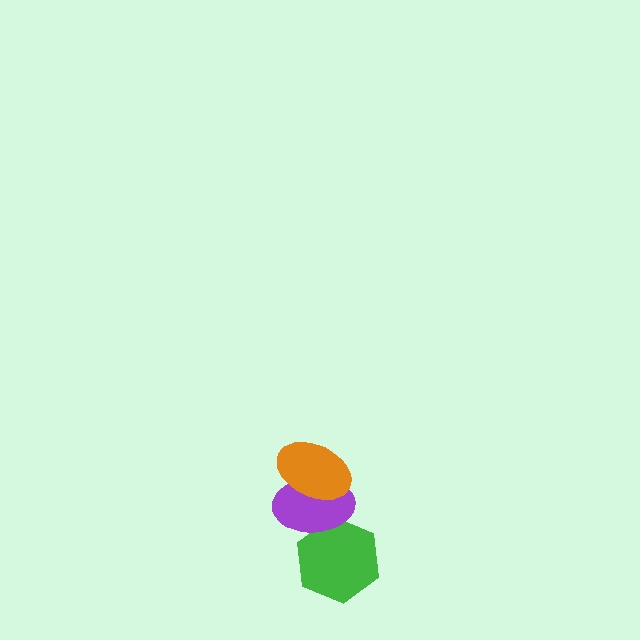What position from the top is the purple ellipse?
The purple ellipse is 2nd from the top.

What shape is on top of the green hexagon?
The purple ellipse is on top of the green hexagon.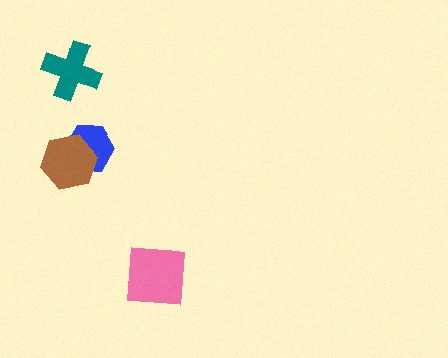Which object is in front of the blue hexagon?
The brown hexagon is in front of the blue hexagon.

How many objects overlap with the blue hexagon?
1 object overlaps with the blue hexagon.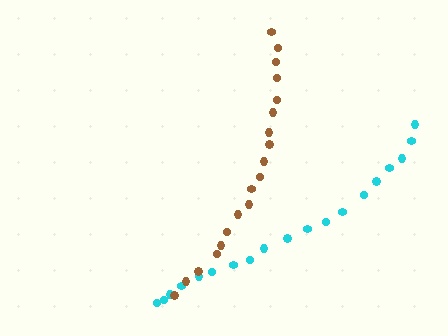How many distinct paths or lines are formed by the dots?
There are 2 distinct paths.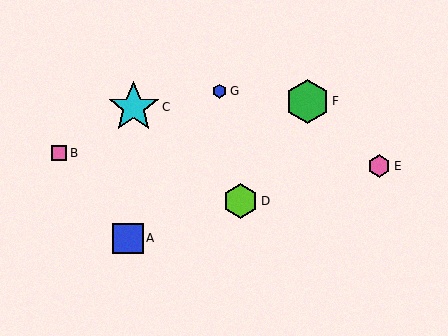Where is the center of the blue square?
The center of the blue square is at (128, 238).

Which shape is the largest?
The cyan star (labeled C) is the largest.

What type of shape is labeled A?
Shape A is a blue square.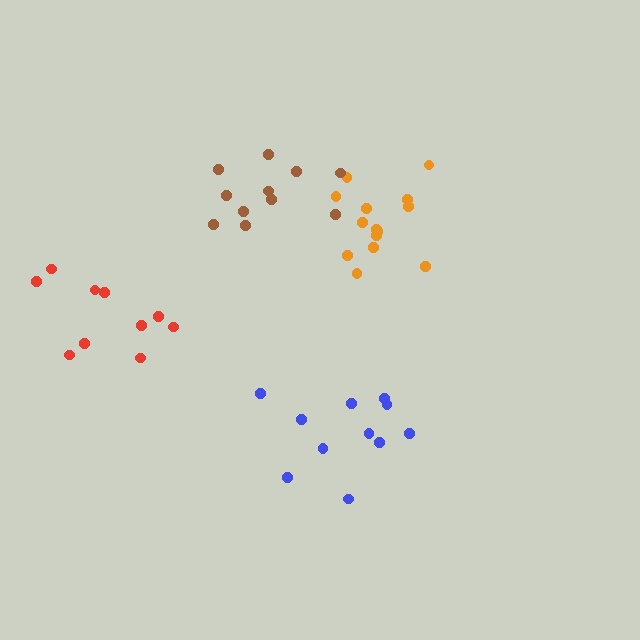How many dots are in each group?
Group 1: 14 dots, Group 2: 11 dots, Group 3: 11 dots, Group 4: 10 dots (46 total).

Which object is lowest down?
The blue cluster is bottommost.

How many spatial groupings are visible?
There are 4 spatial groupings.